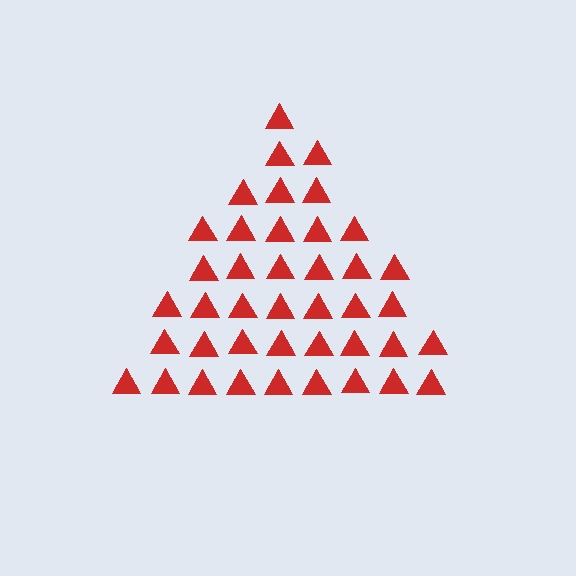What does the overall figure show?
The overall figure shows a triangle.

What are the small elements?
The small elements are triangles.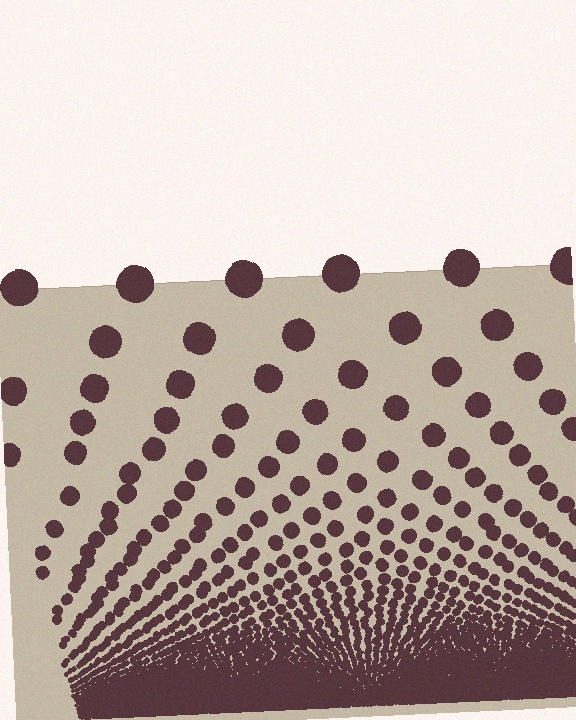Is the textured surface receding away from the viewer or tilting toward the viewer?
The surface appears to tilt toward the viewer. Texture elements get larger and sparser toward the top.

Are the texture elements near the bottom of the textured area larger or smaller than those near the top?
Smaller. The gradient is inverted — elements near the bottom are smaller and denser.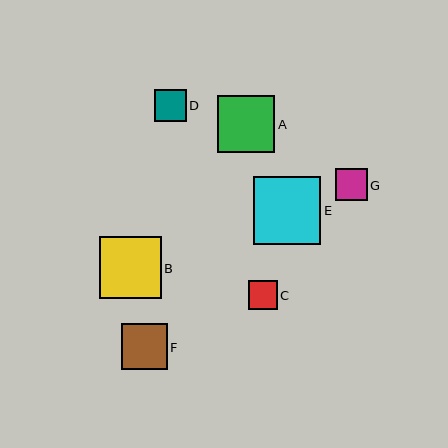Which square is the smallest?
Square C is the smallest with a size of approximately 29 pixels.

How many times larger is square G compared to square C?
Square G is approximately 1.1 times the size of square C.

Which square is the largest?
Square E is the largest with a size of approximately 68 pixels.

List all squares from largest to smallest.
From largest to smallest: E, B, A, F, G, D, C.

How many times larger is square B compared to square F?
Square B is approximately 1.3 times the size of square F.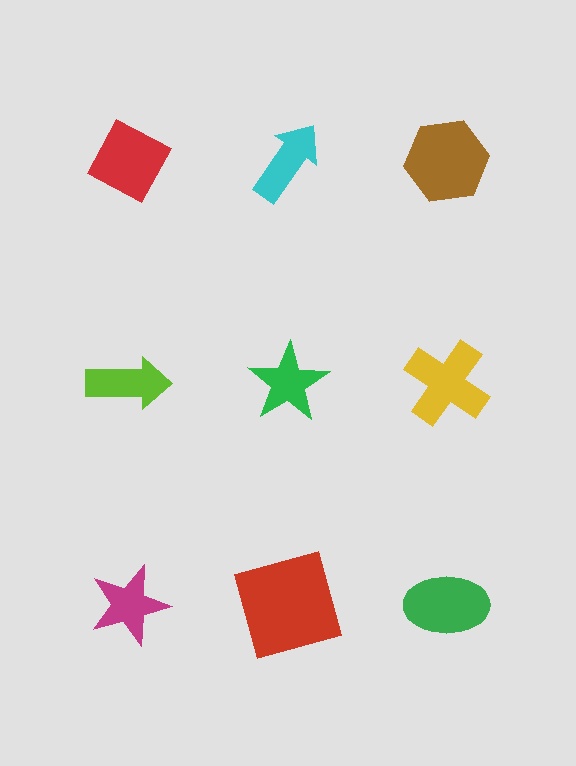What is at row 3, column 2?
A red square.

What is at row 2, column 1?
A lime arrow.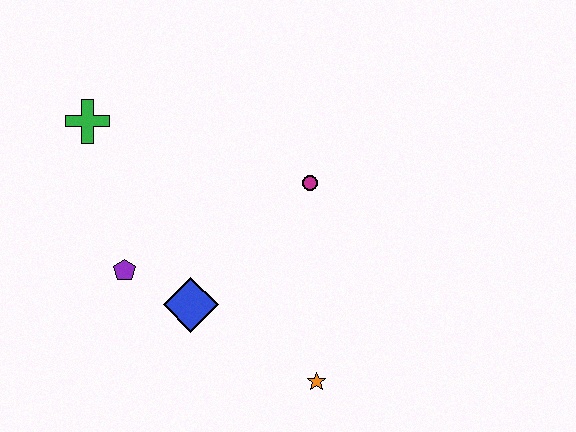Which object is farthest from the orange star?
The green cross is farthest from the orange star.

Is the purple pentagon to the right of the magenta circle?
No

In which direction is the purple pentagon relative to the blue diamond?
The purple pentagon is to the left of the blue diamond.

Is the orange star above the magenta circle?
No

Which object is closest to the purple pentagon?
The blue diamond is closest to the purple pentagon.